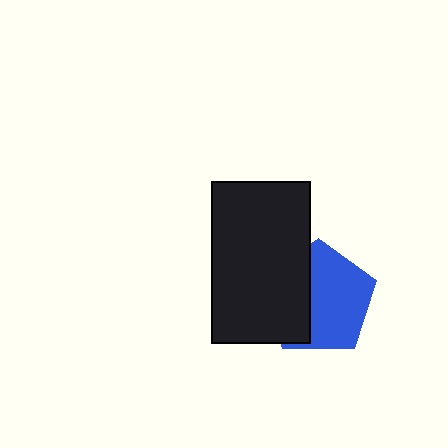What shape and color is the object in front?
The object in front is a black rectangle.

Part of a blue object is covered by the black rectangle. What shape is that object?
It is a pentagon.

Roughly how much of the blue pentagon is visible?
About half of it is visible (roughly 60%).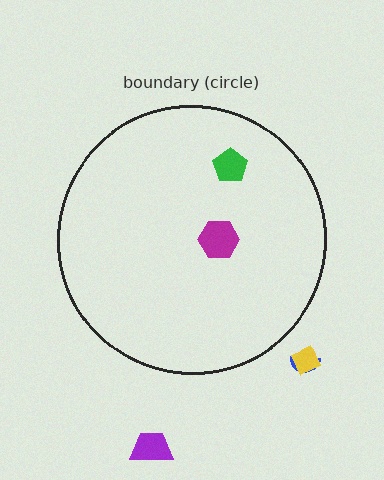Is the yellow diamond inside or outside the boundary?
Outside.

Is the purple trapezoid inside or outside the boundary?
Outside.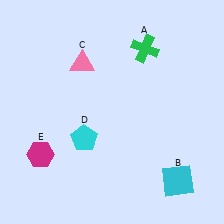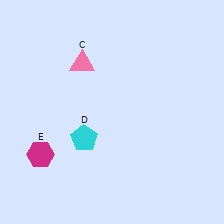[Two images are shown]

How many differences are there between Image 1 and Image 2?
There are 2 differences between the two images.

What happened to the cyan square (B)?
The cyan square (B) was removed in Image 2. It was in the bottom-right area of Image 1.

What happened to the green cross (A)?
The green cross (A) was removed in Image 2. It was in the top-right area of Image 1.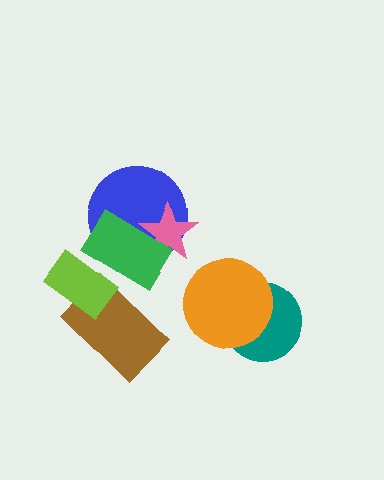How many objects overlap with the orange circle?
1 object overlaps with the orange circle.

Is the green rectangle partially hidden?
Yes, it is partially covered by another shape.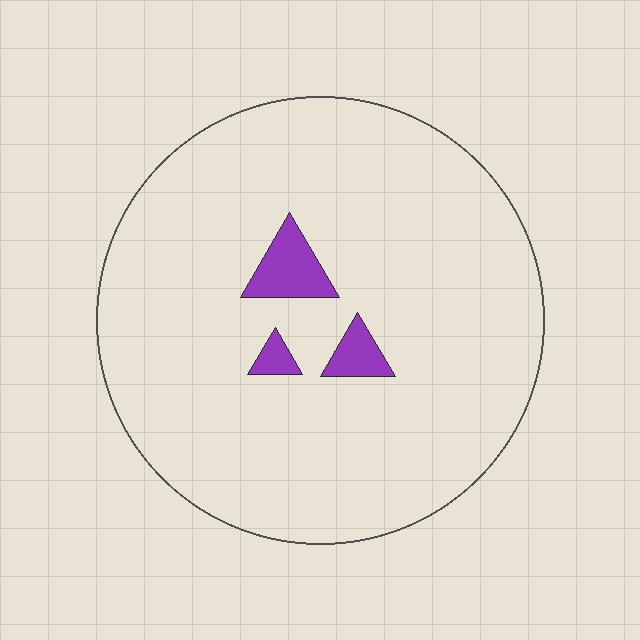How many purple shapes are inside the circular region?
3.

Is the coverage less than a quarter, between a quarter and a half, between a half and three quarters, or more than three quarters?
Less than a quarter.